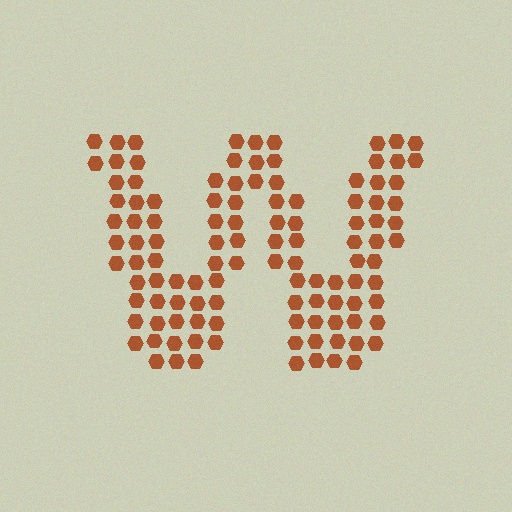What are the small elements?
The small elements are hexagons.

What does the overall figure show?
The overall figure shows the letter W.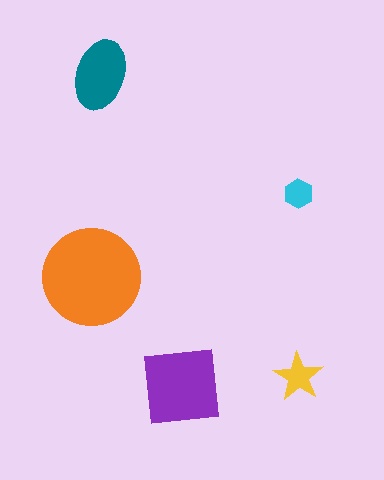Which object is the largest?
The orange circle.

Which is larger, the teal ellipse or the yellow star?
The teal ellipse.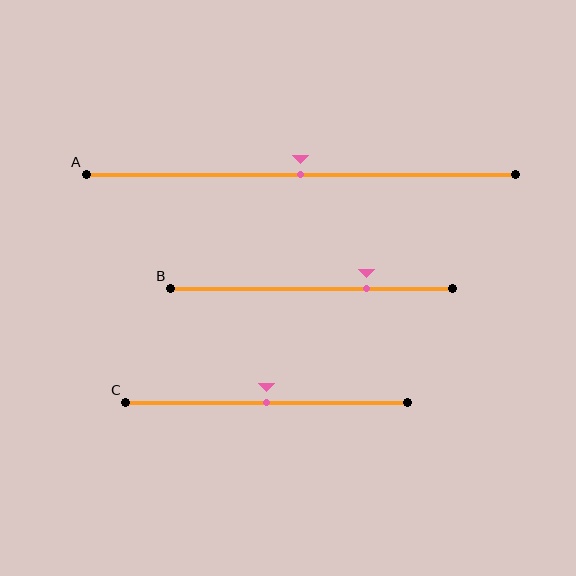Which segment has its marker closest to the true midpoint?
Segment A has its marker closest to the true midpoint.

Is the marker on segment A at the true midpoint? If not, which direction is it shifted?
Yes, the marker on segment A is at the true midpoint.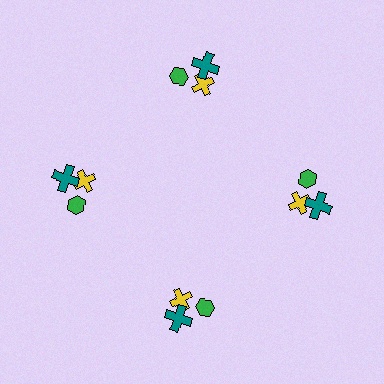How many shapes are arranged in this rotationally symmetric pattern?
There are 12 shapes, arranged in 4 groups of 3.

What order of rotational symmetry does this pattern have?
This pattern has 4-fold rotational symmetry.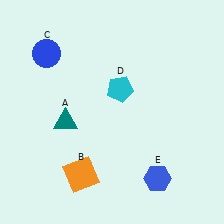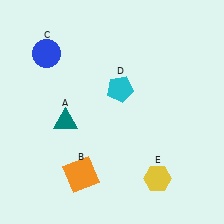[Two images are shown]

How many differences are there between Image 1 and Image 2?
There is 1 difference between the two images.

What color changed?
The hexagon (E) changed from blue in Image 1 to yellow in Image 2.